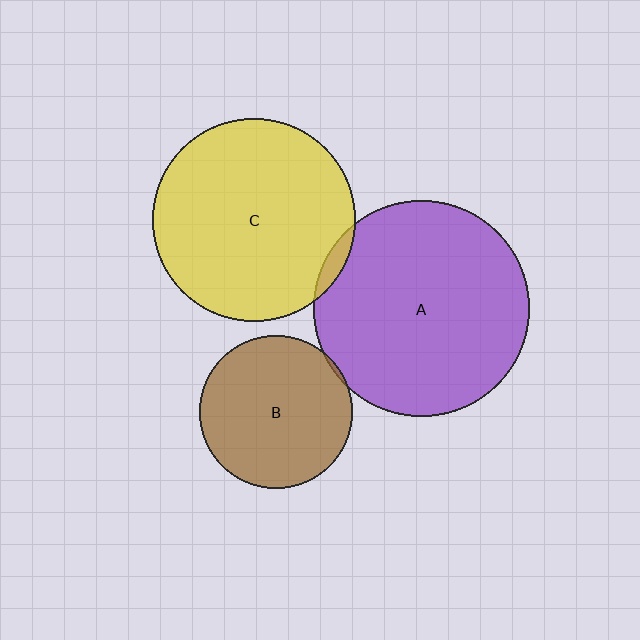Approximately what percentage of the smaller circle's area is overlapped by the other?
Approximately 5%.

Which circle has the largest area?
Circle A (purple).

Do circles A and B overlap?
Yes.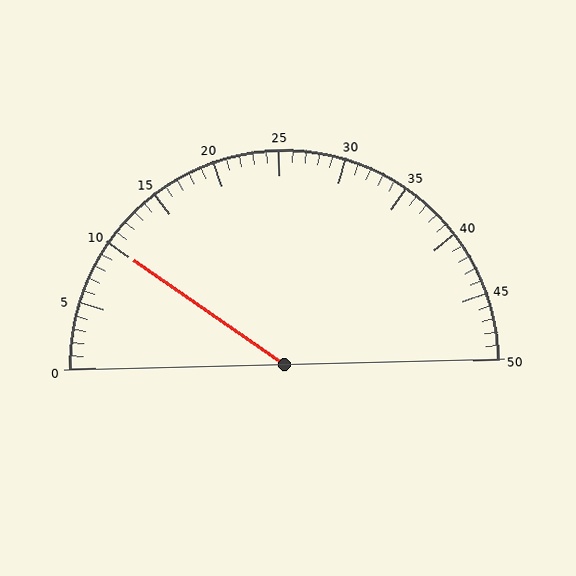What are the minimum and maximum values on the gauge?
The gauge ranges from 0 to 50.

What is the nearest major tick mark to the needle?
The nearest major tick mark is 10.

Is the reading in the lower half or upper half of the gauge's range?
The reading is in the lower half of the range (0 to 50).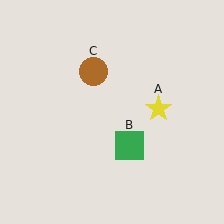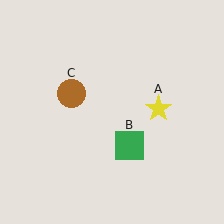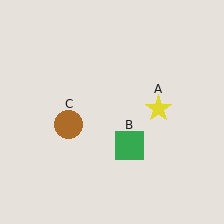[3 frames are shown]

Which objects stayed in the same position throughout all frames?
Yellow star (object A) and green square (object B) remained stationary.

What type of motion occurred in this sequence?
The brown circle (object C) rotated counterclockwise around the center of the scene.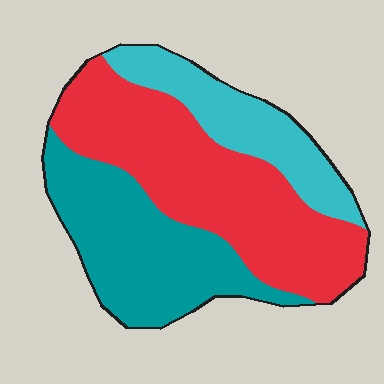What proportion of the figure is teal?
Teal covers 33% of the figure.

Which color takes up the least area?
Cyan, at roughly 20%.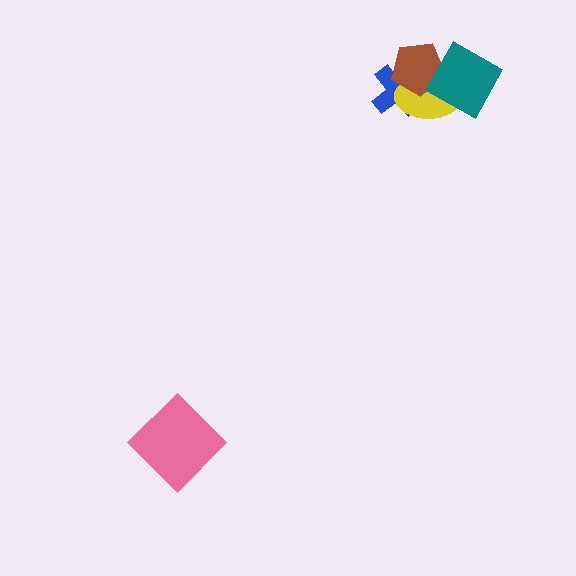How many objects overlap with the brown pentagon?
3 objects overlap with the brown pentagon.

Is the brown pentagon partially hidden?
Yes, it is partially covered by another shape.